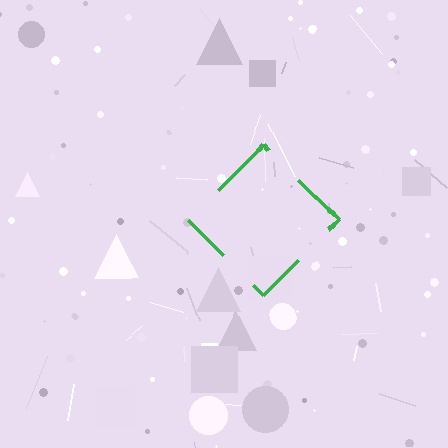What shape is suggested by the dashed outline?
The dashed outline suggests a diamond.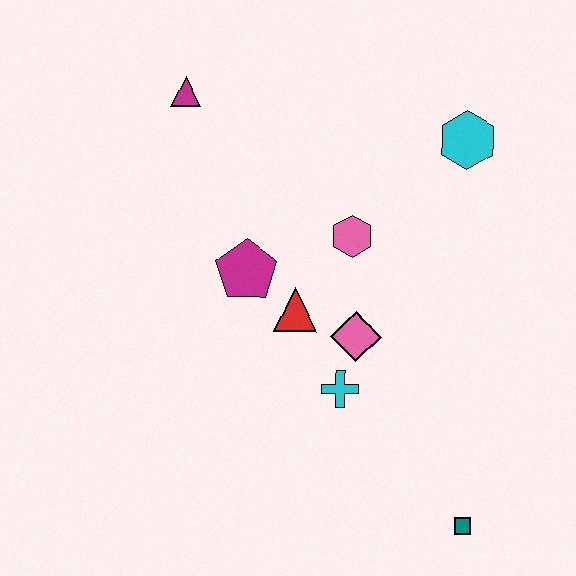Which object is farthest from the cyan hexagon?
The teal square is farthest from the cyan hexagon.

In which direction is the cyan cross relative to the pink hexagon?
The cyan cross is below the pink hexagon.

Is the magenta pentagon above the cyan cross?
Yes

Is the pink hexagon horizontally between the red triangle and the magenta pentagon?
No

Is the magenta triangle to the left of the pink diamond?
Yes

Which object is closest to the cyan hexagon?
The pink hexagon is closest to the cyan hexagon.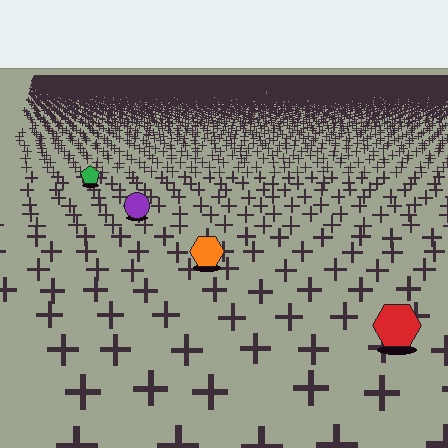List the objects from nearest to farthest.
From nearest to farthest: the red hexagon, the orange hexagon, the purple circle, the green pentagon.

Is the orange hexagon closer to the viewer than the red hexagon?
No. The red hexagon is closer — you can tell from the texture gradient: the ground texture is coarser near it.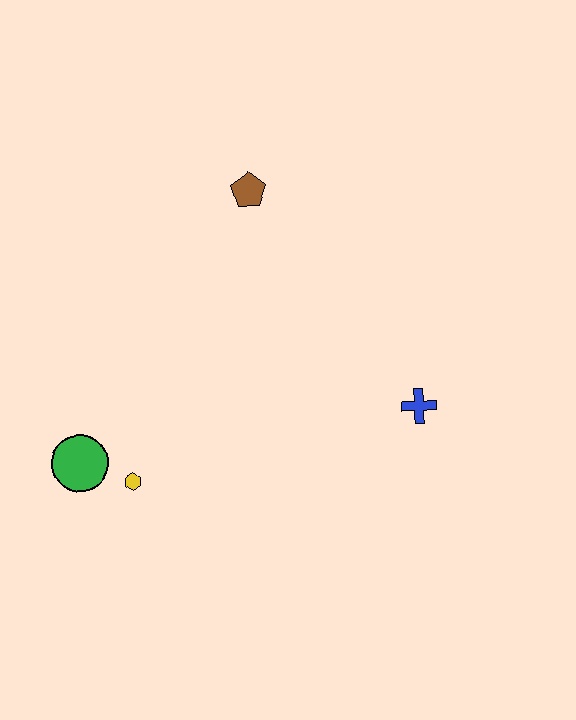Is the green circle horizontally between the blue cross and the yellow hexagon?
No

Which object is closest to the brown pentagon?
The blue cross is closest to the brown pentagon.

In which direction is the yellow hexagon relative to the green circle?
The yellow hexagon is to the right of the green circle.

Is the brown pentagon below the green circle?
No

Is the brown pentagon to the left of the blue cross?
Yes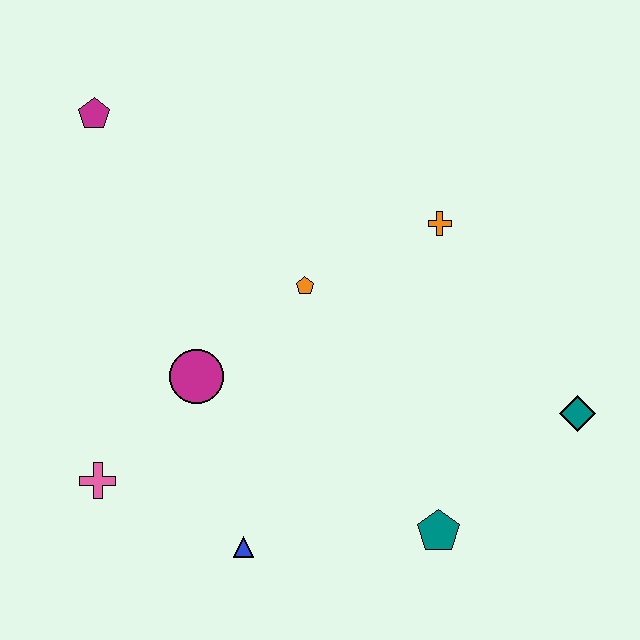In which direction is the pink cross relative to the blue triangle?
The pink cross is to the left of the blue triangle.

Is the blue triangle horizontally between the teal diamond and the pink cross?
Yes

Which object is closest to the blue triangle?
The pink cross is closest to the blue triangle.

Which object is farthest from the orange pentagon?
The teal diamond is farthest from the orange pentagon.